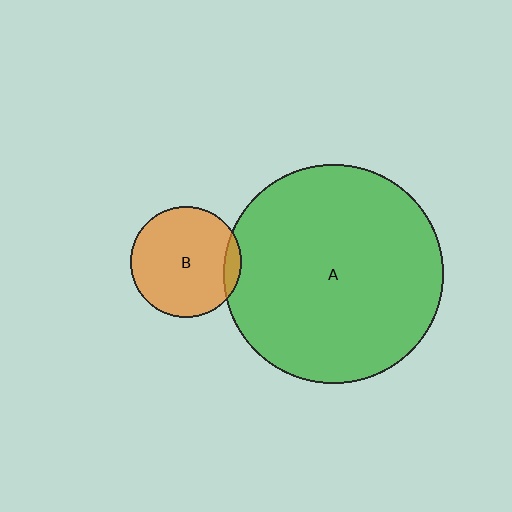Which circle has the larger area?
Circle A (green).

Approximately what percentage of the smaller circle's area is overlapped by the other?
Approximately 10%.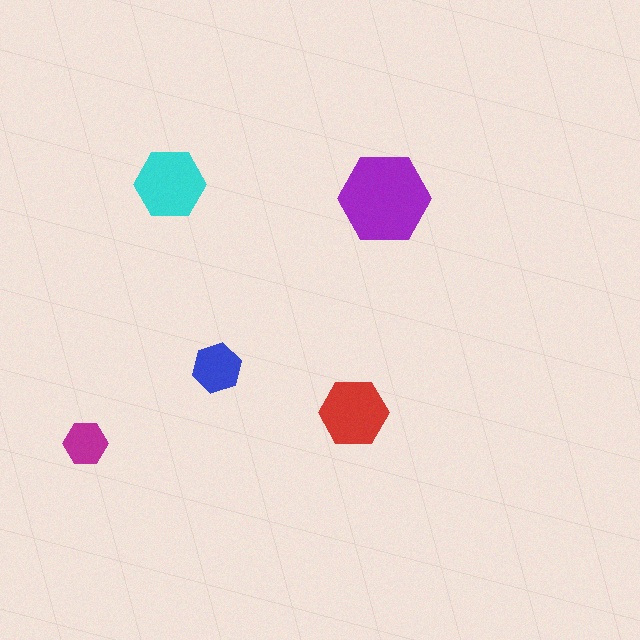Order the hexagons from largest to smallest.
the purple one, the cyan one, the red one, the blue one, the magenta one.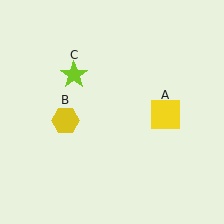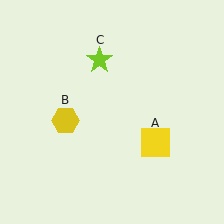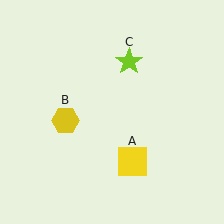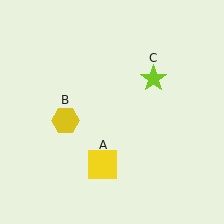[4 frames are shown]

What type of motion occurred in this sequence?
The yellow square (object A), lime star (object C) rotated clockwise around the center of the scene.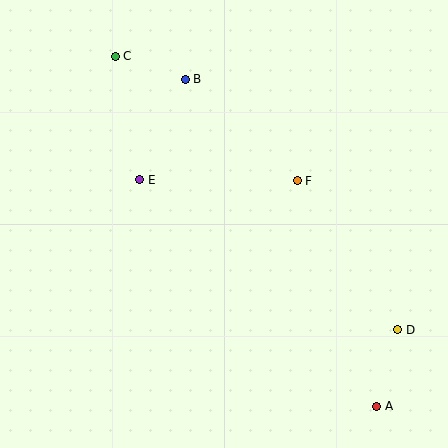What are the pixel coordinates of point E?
Point E is at (140, 180).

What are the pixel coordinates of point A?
Point A is at (377, 406).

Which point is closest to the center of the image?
Point F at (297, 181) is closest to the center.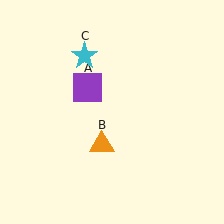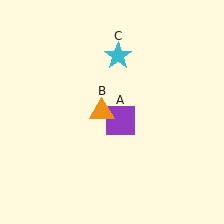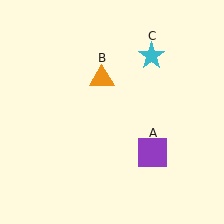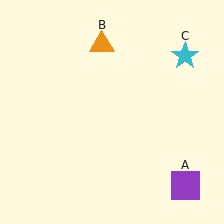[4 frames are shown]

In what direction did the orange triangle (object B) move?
The orange triangle (object B) moved up.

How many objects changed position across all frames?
3 objects changed position: purple square (object A), orange triangle (object B), cyan star (object C).